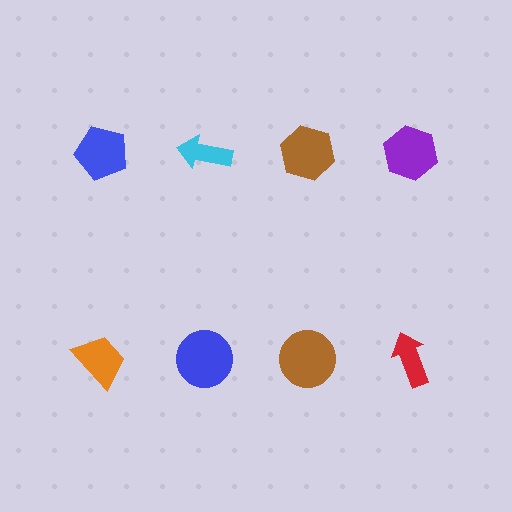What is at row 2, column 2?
A blue circle.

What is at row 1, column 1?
A blue pentagon.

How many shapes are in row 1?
4 shapes.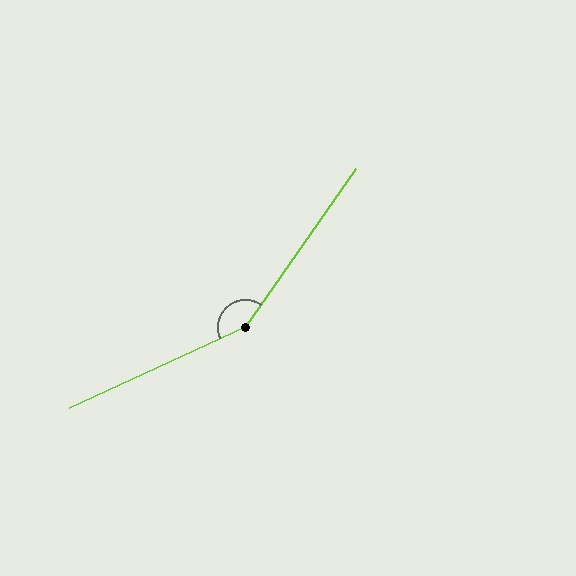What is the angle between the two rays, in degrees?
Approximately 150 degrees.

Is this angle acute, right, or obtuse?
It is obtuse.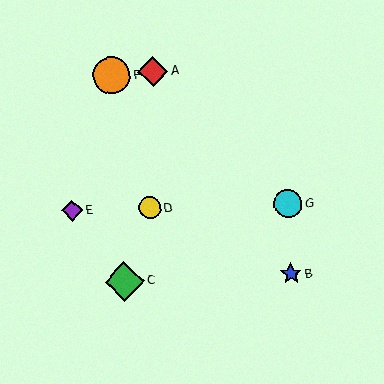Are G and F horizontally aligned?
No, G is at y≈204 and F is at y≈75.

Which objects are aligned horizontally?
Objects D, E, G are aligned horizontally.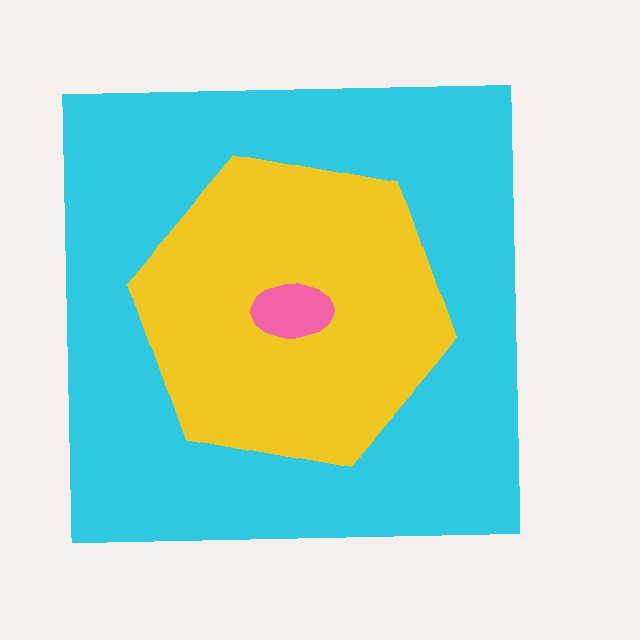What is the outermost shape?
The cyan square.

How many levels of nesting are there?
3.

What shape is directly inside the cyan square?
The yellow hexagon.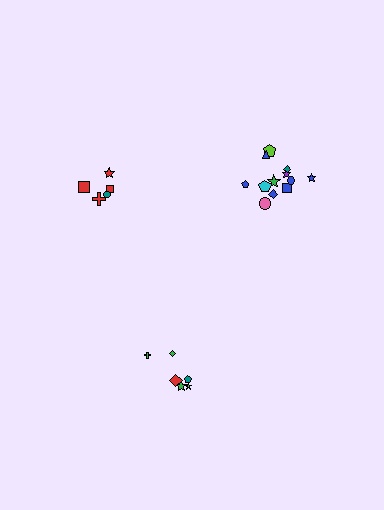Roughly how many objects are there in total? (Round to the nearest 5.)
Roughly 25 objects in total.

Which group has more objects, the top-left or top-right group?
The top-right group.